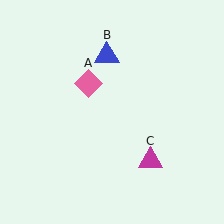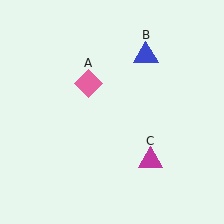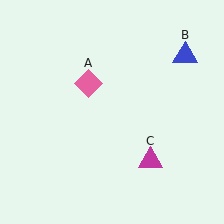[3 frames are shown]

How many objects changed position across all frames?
1 object changed position: blue triangle (object B).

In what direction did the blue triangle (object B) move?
The blue triangle (object B) moved right.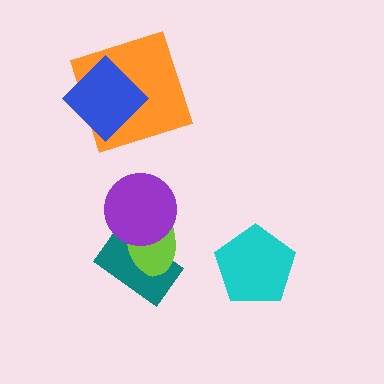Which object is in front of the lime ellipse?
The purple circle is in front of the lime ellipse.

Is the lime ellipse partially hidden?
Yes, it is partially covered by another shape.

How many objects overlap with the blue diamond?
1 object overlaps with the blue diamond.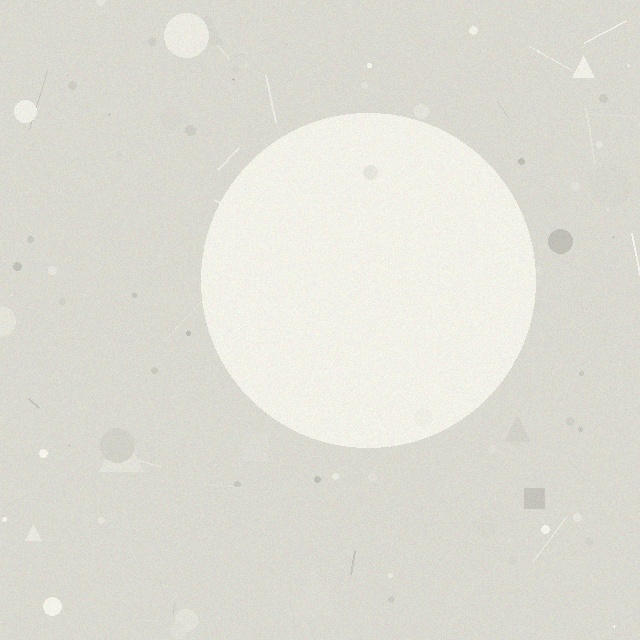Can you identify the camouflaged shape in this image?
The camouflaged shape is a circle.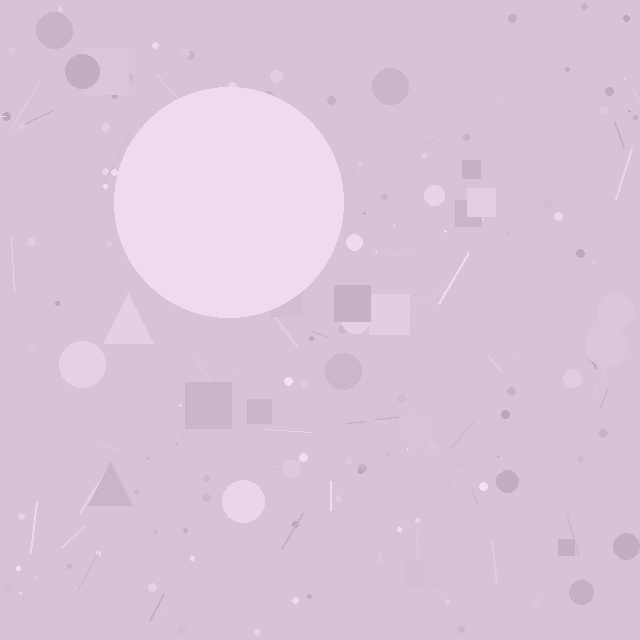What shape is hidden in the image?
A circle is hidden in the image.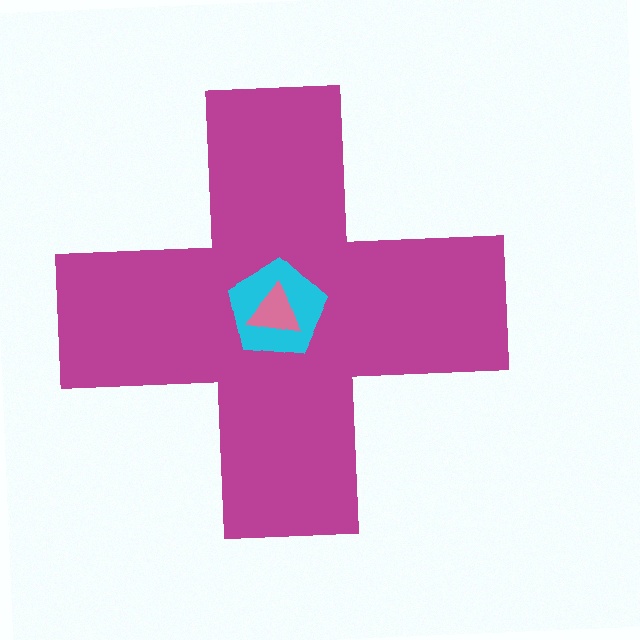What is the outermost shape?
The magenta cross.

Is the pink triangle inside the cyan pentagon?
Yes.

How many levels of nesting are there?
3.